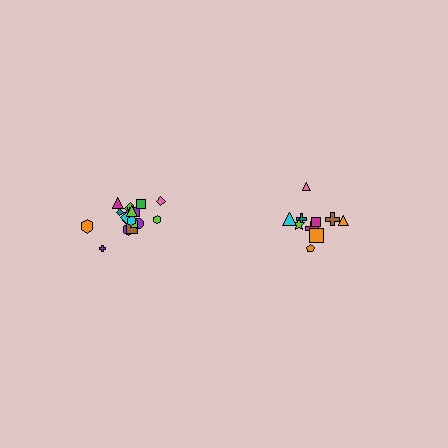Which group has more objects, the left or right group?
The left group.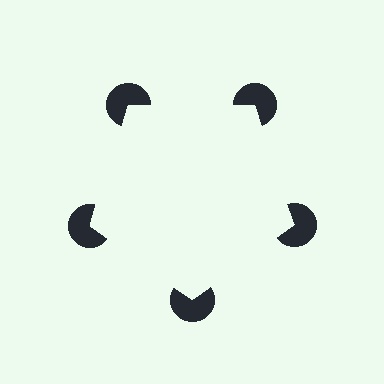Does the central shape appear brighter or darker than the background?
It typically appears slightly brighter than the background, even though no actual brightness change is drawn.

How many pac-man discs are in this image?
There are 5 — one at each vertex of the illusory pentagon.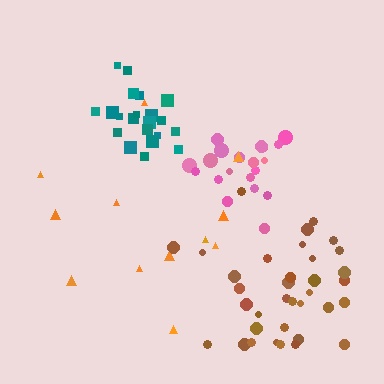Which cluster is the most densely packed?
Teal.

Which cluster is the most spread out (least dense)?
Orange.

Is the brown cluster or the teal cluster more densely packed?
Teal.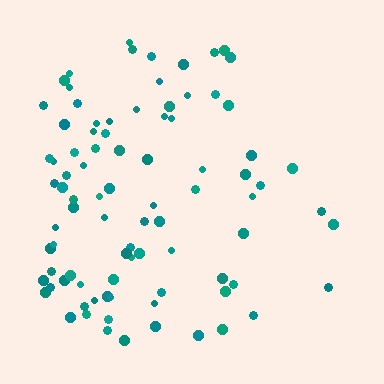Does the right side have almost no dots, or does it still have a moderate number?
Still a moderate number, just noticeably fewer than the left.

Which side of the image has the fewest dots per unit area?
The right.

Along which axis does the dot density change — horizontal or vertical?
Horizontal.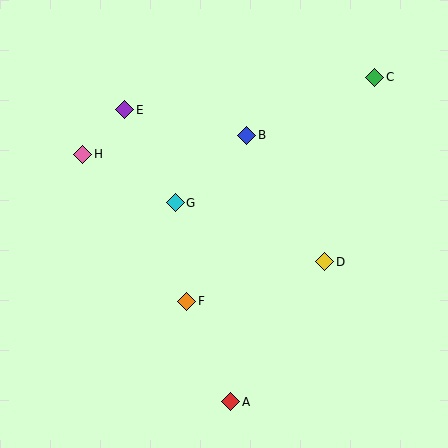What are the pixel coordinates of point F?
Point F is at (187, 301).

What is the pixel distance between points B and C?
The distance between B and C is 140 pixels.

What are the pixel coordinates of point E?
Point E is at (125, 110).